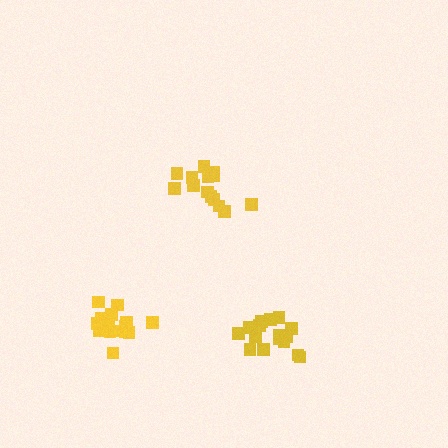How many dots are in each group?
Group 1: 17 dots, Group 2: 14 dots, Group 3: 16 dots (47 total).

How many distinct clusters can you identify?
There are 3 distinct clusters.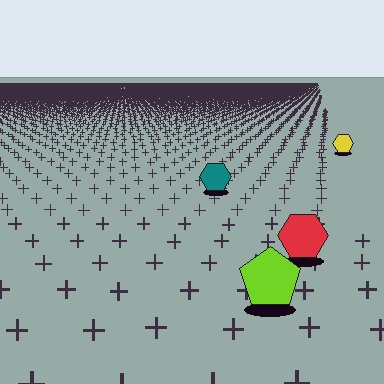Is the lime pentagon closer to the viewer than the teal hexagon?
Yes. The lime pentagon is closer — you can tell from the texture gradient: the ground texture is coarser near it.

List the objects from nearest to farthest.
From nearest to farthest: the lime pentagon, the red hexagon, the teal hexagon, the yellow hexagon.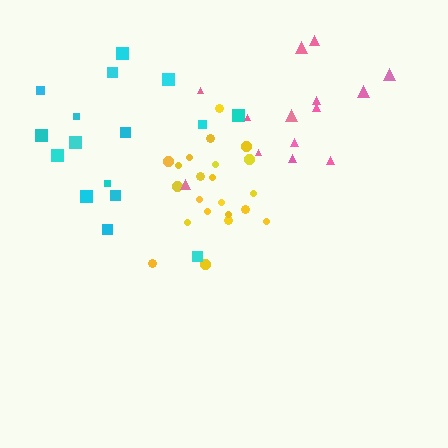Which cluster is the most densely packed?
Yellow.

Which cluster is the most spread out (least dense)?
Cyan.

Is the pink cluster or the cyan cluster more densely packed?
Pink.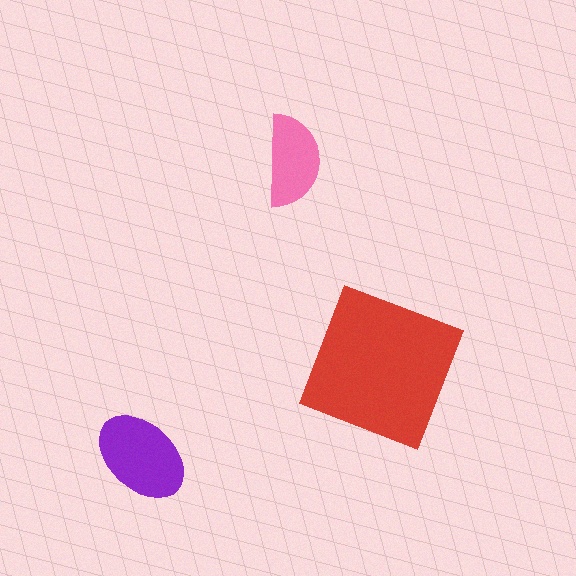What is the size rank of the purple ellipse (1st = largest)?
2nd.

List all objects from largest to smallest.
The red square, the purple ellipse, the pink semicircle.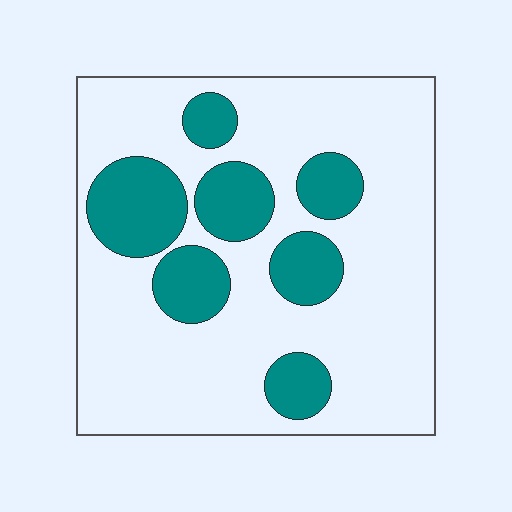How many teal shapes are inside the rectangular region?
7.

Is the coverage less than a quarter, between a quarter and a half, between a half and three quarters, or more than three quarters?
Less than a quarter.